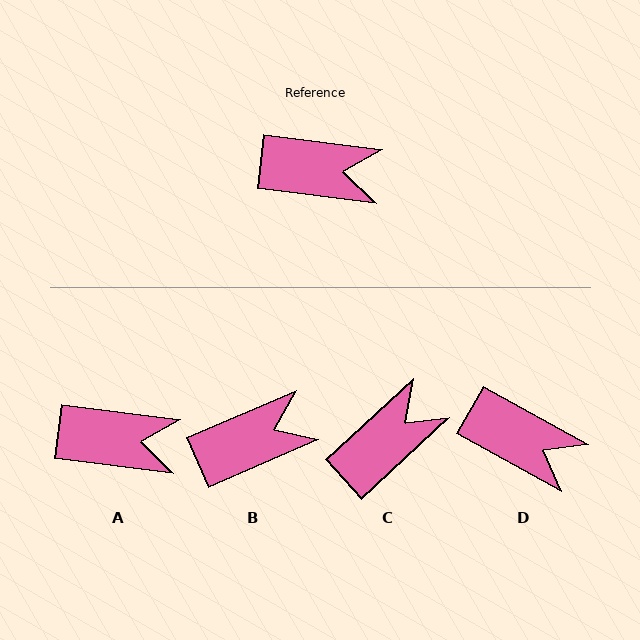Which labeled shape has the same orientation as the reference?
A.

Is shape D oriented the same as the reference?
No, it is off by about 22 degrees.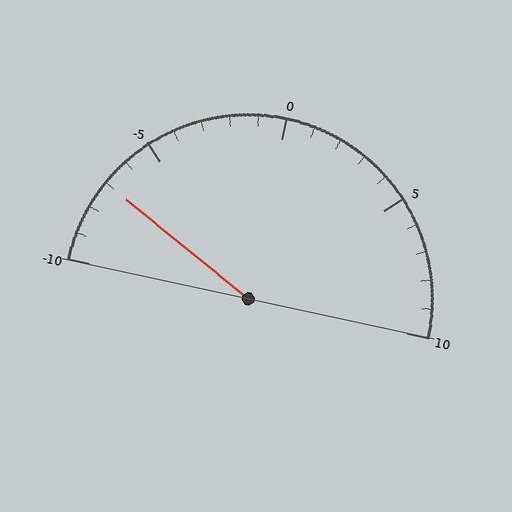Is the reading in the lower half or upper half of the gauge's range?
The reading is in the lower half of the range (-10 to 10).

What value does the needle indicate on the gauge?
The needle indicates approximately -7.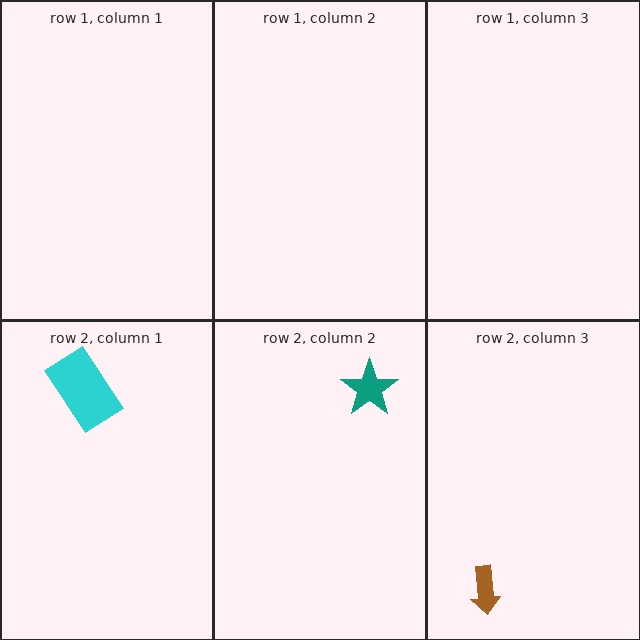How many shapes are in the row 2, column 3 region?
1.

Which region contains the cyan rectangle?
The row 2, column 1 region.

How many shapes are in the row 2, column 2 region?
1.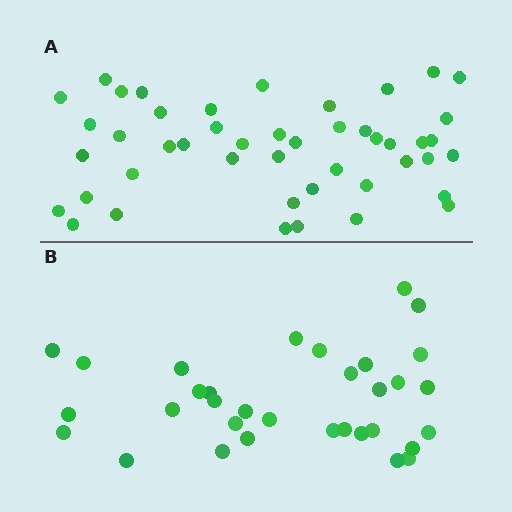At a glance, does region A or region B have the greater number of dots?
Region A (the top region) has more dots.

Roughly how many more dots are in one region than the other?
Region A has approximately 15 more dots than region B.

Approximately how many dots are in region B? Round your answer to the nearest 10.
About 30 dots. (The exact count is 33, which rounds to 30.)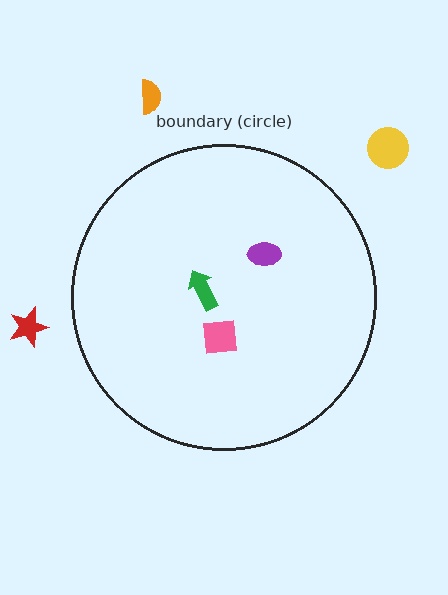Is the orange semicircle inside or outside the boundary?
Outside.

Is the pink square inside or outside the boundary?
Inside.